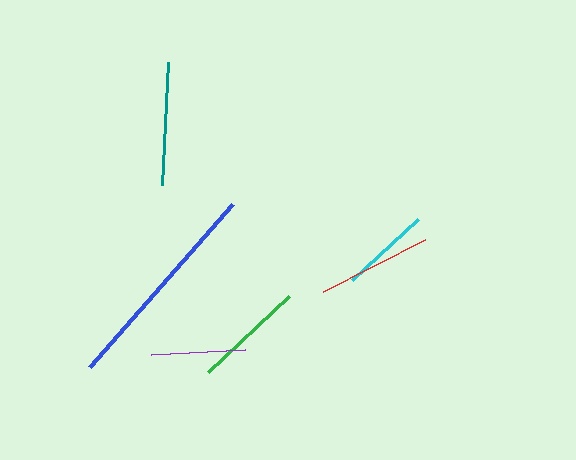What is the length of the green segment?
The green segment is approximately 111 pixels long.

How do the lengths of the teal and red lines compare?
The teal and red lines are approximately the same length.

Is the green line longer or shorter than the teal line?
The teal line is longer than the green line.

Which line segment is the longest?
The blue line is the longest at approximately 217 pixels.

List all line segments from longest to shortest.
From longest to shortest: blue, teal, red, green, purple, cyan.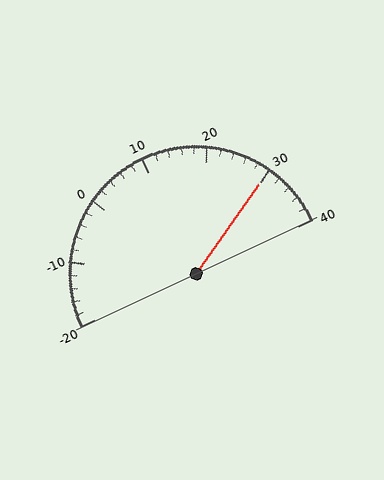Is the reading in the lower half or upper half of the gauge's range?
The reading is in the upper half of the range (-20 to 40).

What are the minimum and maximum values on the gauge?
The gauge ranges from -20 to 40.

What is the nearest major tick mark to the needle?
The nearest major tick mark is 30.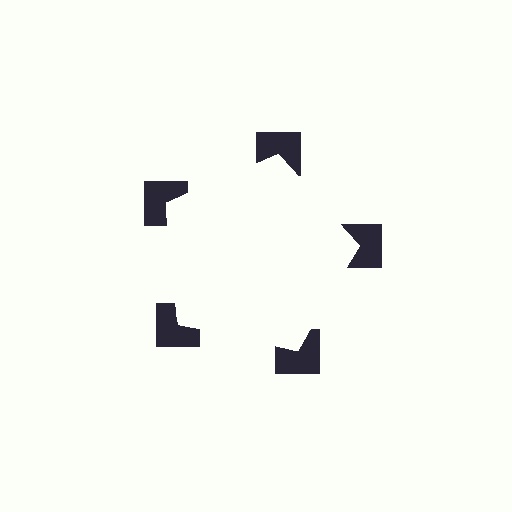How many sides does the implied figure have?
5 sides.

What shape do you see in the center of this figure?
An illusory pentagon — its edges are inferred from the aligned wedge cuts in the notched squares, not physically drawn.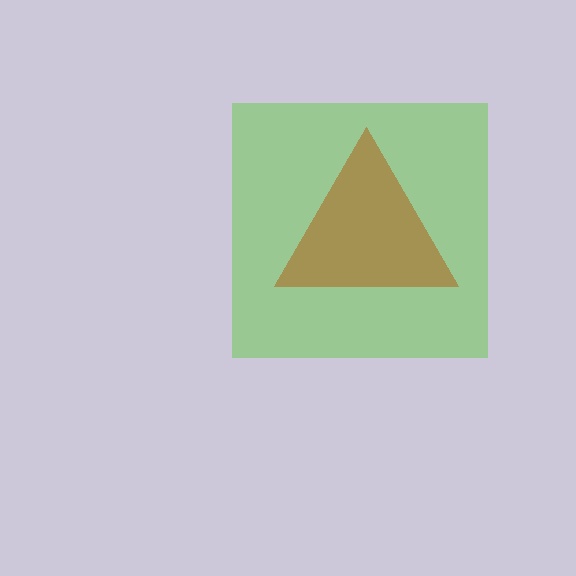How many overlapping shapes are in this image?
There are 2 overlapping shapes in the image.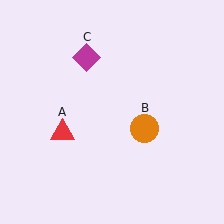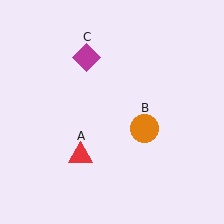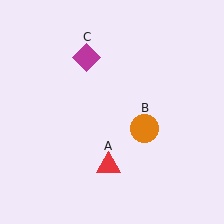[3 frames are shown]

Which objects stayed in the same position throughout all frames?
Orange circle (object B) and magenta diamond (object C) remained stationary.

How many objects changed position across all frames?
1 object changed position: red triangle (object A).